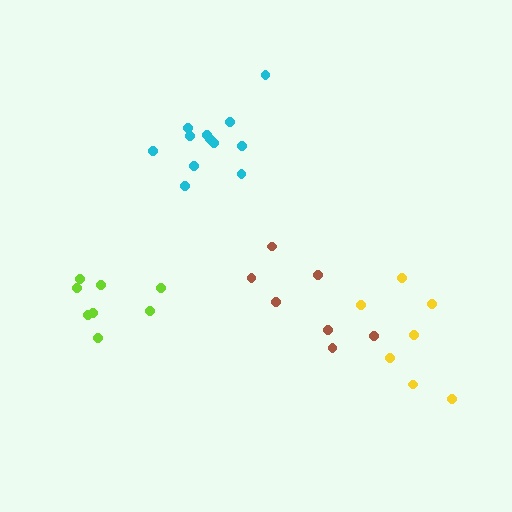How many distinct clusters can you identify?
There are 4 distinct clusters.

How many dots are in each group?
Group 1: 7 dots, Group 2: 8 dots, Group 3: 7 dots, Group 4: 12 dots (34 total).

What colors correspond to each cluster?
The clusters are colored: yellow, lime, brown, cyan.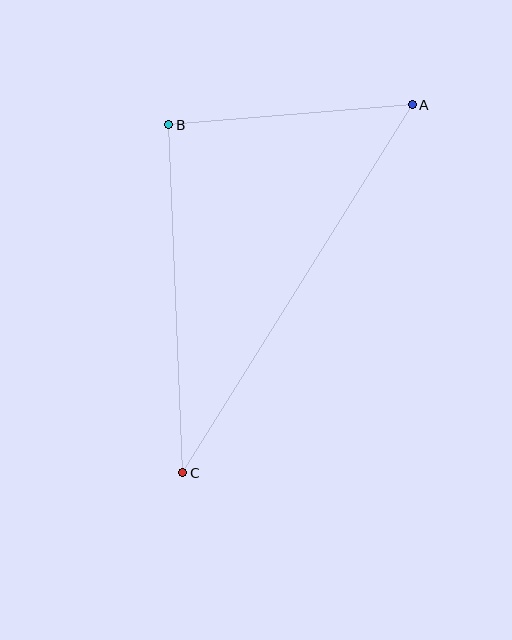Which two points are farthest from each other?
Points A and C are farthest from each other.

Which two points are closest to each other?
Points A and B are closest to each other.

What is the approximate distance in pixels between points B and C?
The distance between B and C is approximately 348 pixels.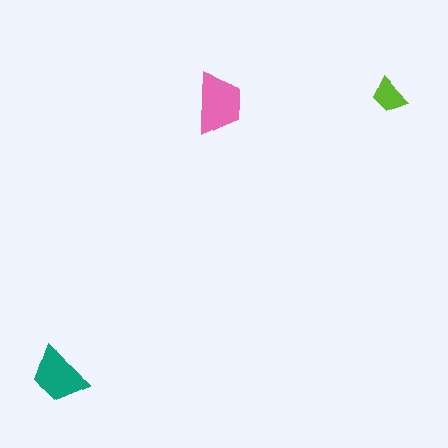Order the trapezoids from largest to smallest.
the pink one, the teal one, the lime one.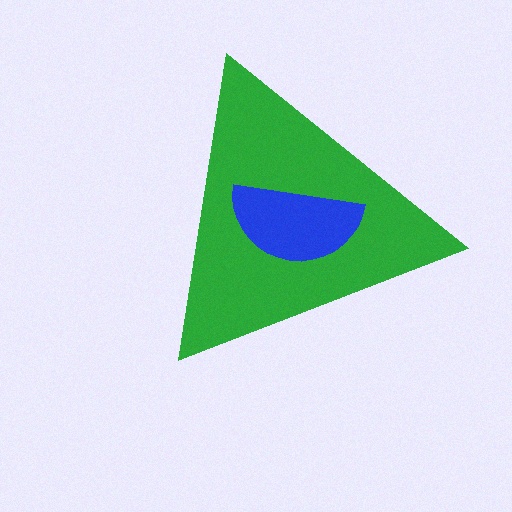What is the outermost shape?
The green triangle.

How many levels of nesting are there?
2.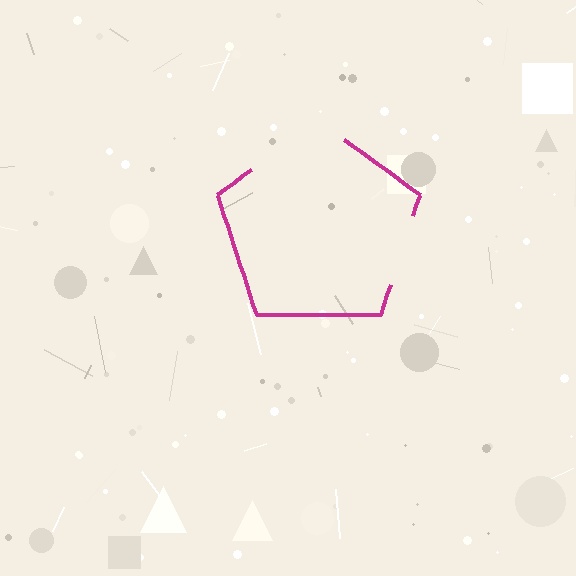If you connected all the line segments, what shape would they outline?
They would outline a pentagon.